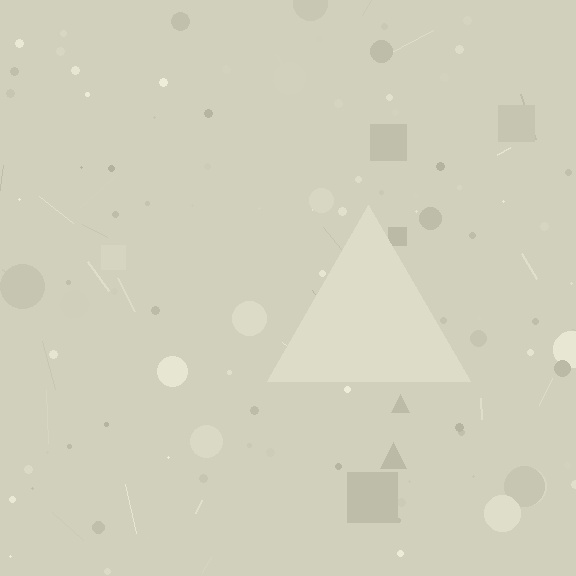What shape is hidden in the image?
A triangle is hidden in the image.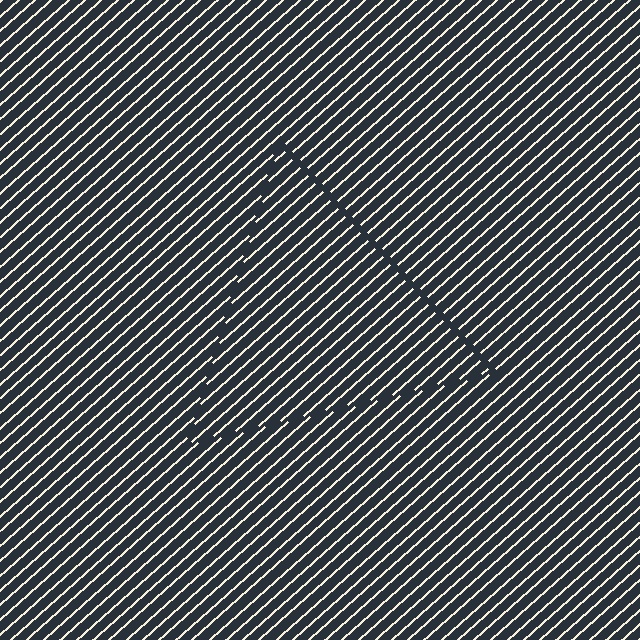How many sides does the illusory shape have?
3 sides — the line-ends trace a triangle.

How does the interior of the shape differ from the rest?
The interior of the shape contains the same grating, shifted by half a period — the contour is defined by the phase discontinuity where line-ends from the inner and outer gratings abut.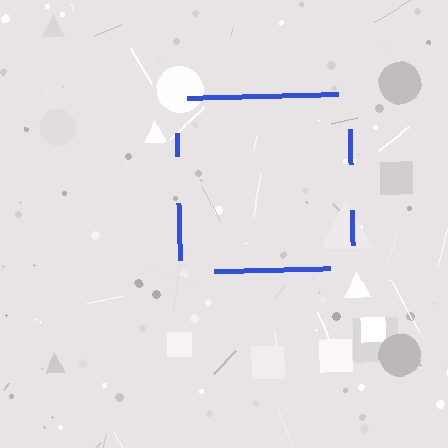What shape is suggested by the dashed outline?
The dashed outline suggests a square.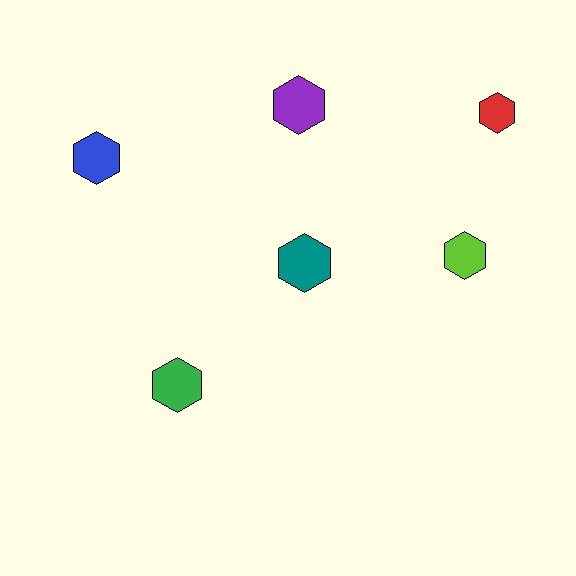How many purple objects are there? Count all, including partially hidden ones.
There is 1 purple object.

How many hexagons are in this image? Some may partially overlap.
There are 6 hexagons.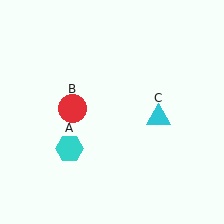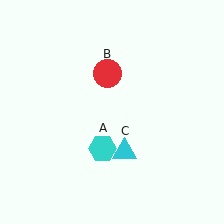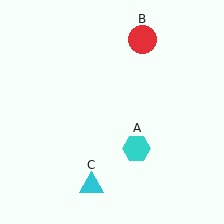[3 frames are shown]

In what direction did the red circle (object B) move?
The red circle (object B) moved up and to the right.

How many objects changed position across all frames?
3 objects changed position: cyan hexagon (object A), red circle (object B), cyan triangle (object C).